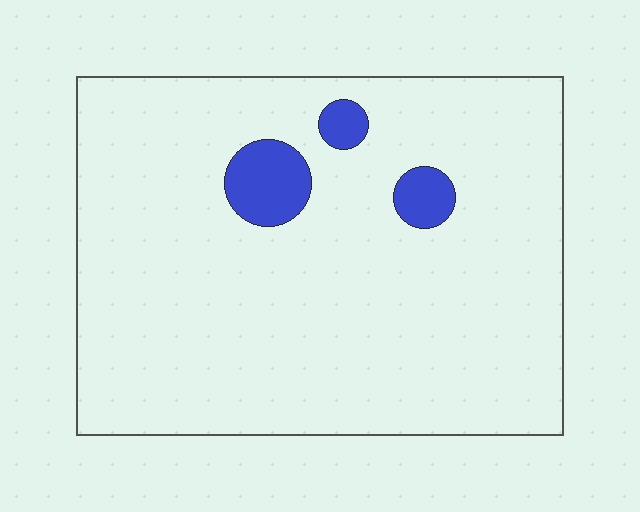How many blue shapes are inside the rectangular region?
3.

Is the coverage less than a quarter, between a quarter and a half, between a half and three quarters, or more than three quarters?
Less than a quarter.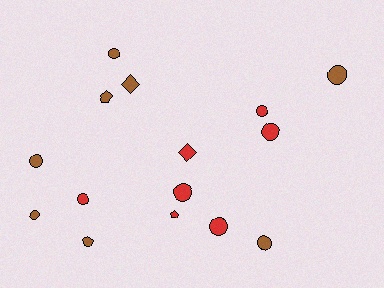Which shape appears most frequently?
Circle, with 10 objects.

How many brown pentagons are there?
There are 2 brown pentagons.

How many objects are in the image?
There are 15 objects.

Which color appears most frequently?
Brown, with 8 objects.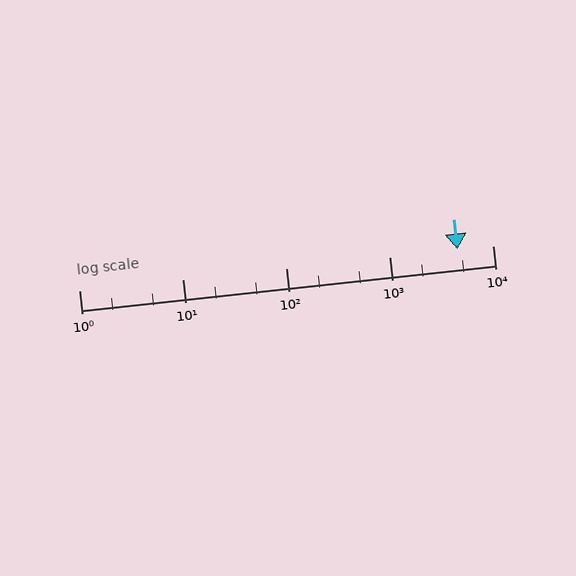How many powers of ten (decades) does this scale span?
The scale spans 4 decades, from 1 to 10000.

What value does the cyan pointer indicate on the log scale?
The pointer indicates approximately 4600.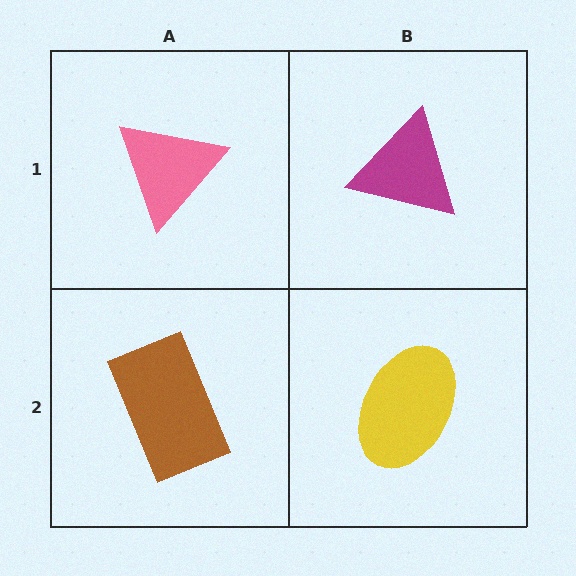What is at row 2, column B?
A yellow ellipse.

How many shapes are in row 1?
2 shapes.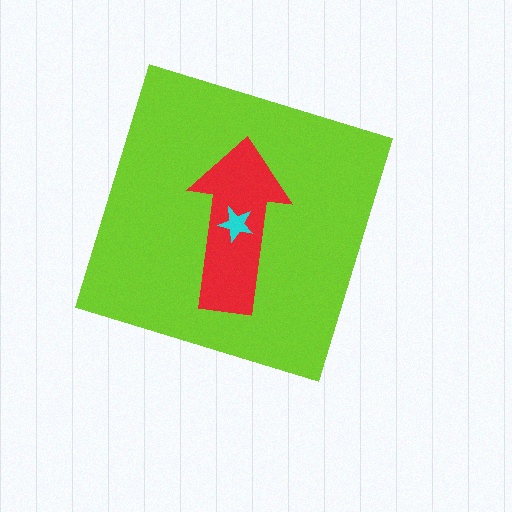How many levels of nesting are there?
3.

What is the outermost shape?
The lime diamond.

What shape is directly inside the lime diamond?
The red arrow.